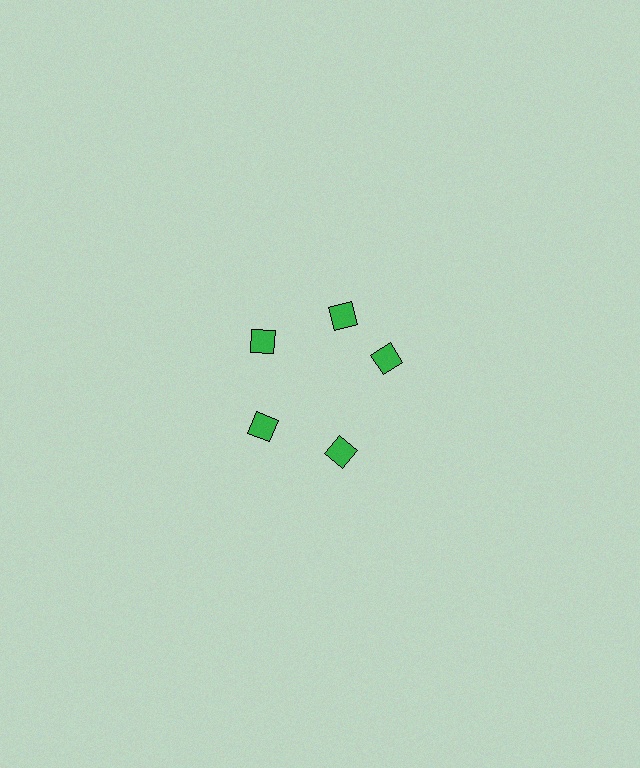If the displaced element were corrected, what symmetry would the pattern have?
It would have 5-fold rotational symmetry — the pattern would map onto itself every 72 degrees.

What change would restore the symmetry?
The symmetry would be restored by rotating it back into even spacing with its neighbors so that all 5 diamonds sit at equal angles and equal distance from the center.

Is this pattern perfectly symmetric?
No. The 5 green diamonds are arranged in a ring, but one element near the 3 o'clock position is rotated out of alignment along the ring, breaking the 5-fold rotational symmetry.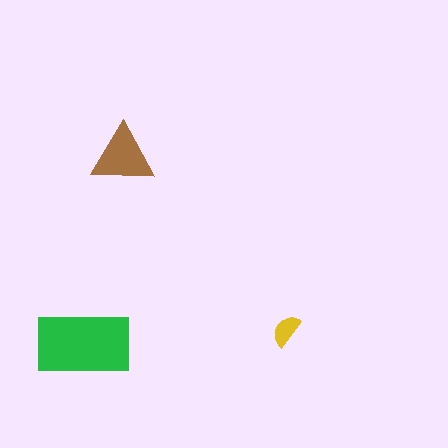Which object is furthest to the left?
The green rectangle is leftmost.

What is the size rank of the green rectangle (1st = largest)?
1st.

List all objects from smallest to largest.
The yellow semicircle, the brown triangle, the green rectangle.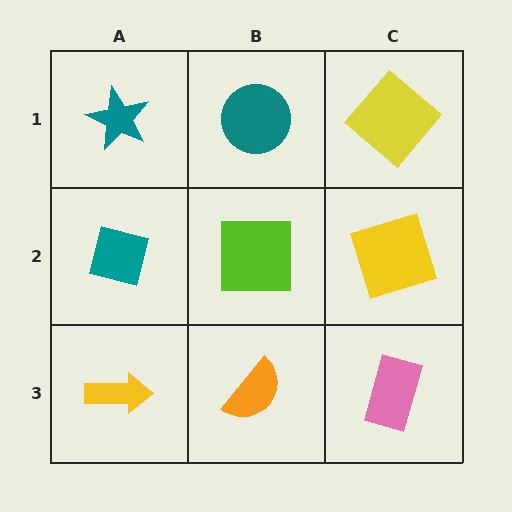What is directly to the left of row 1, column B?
A teal star.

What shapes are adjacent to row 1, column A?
A teal square (row 2, column A), a teal circle (row 1, column B).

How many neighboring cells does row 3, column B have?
3.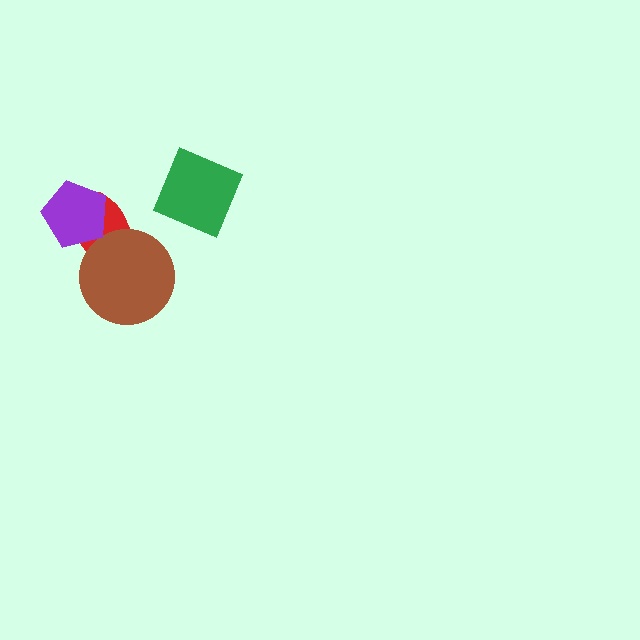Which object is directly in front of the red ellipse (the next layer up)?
The brown circle is directly in front of the red ellipse.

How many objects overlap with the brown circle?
1 object overlaps with the brown circle.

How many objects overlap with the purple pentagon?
1 object overlaps with the purple pentagon.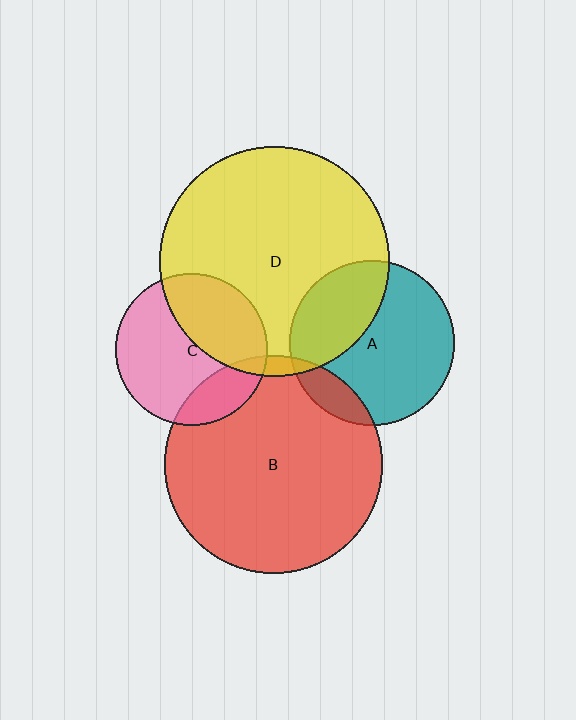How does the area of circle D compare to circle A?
Approximately 2.0 times.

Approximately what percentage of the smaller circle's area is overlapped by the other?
Approximately 5%.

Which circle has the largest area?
Circle D (yellow).